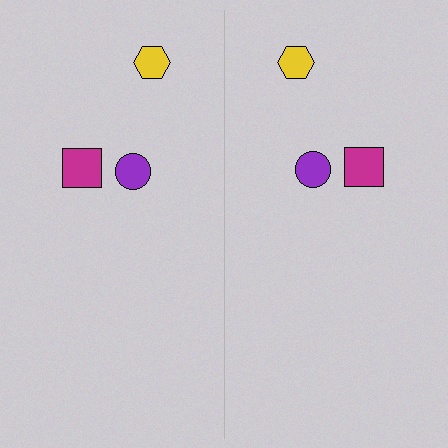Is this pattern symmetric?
Yes, this pattern has bilateral (reflection) symmetry.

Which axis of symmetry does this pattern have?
The pattern has a vertical axis of symmetry running through the center of the image.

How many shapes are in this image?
There are 6 shapes in this image.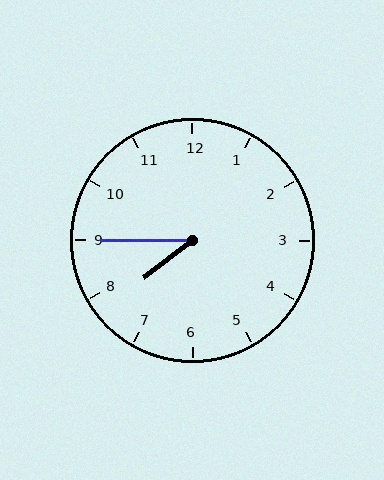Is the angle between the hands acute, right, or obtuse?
It is acute.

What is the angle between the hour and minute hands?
Approximately 38 degrees.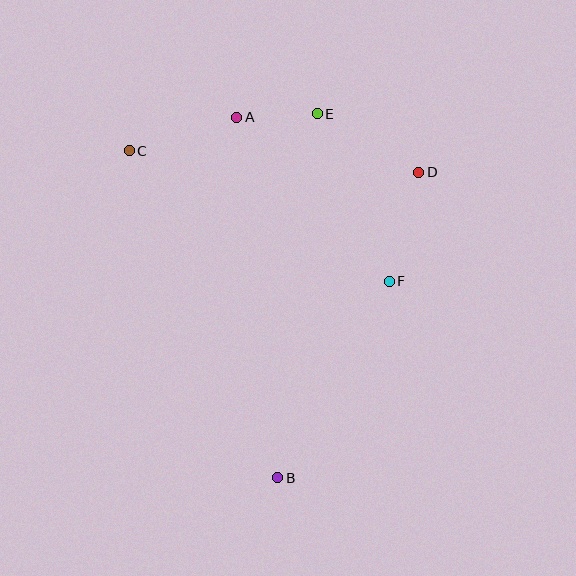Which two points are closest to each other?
Points A and E are closest to each other.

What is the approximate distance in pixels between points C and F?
The distance between C and F is approximately 291 pixels.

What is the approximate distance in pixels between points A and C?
The distance between A and C is approximately 113 pixels.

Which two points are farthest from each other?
Points B and E are farthest from each other.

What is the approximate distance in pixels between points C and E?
The distance between C and E is approximately 192 pixels.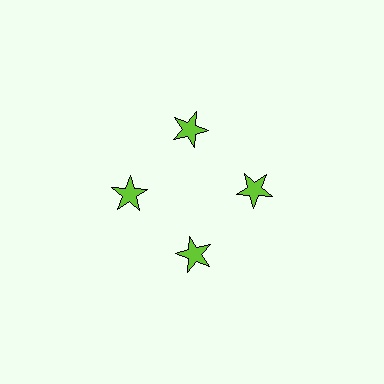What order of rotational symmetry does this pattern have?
This pattern has 4-fold rotational symmetry.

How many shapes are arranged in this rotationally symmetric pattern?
There are 4 shapes, arranged in 4 groups of 1.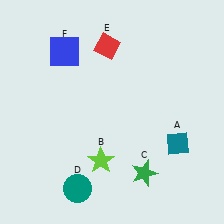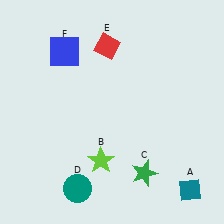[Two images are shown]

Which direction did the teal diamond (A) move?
The teal diamond (A) moved down.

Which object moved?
The teal diamond (A) moved down.